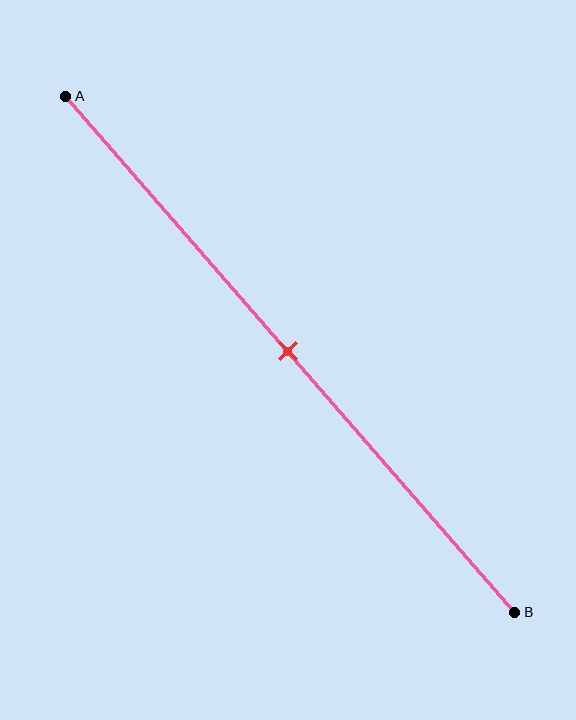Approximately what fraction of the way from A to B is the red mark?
The red mark is approximately 50% of the way from A to B.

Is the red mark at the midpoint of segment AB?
Yes, the mark is approximately at the midpoint.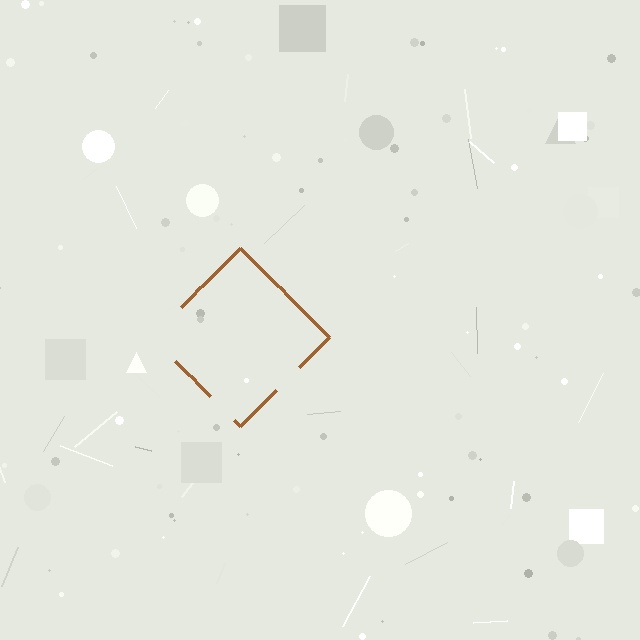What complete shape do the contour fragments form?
The contour fragments form a diamond.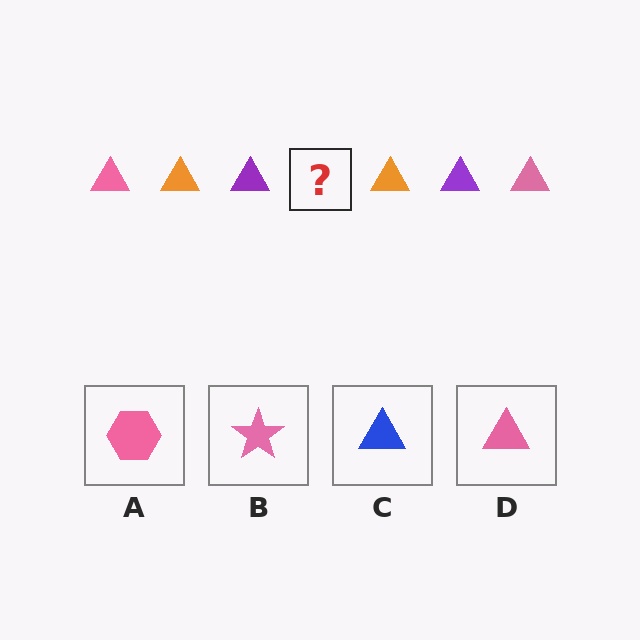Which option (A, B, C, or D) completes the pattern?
D.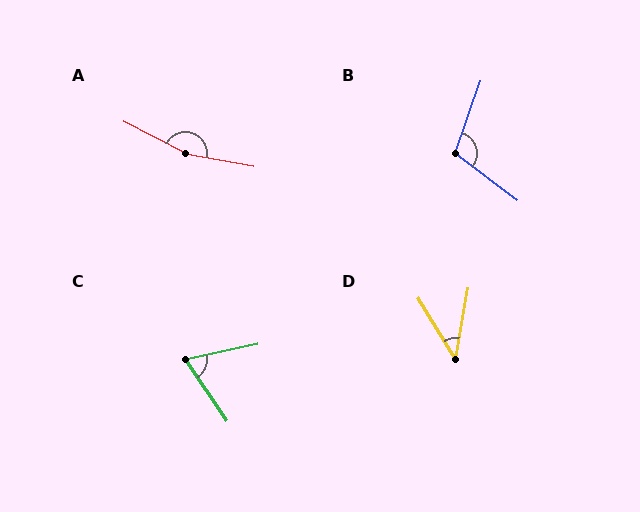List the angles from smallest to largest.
D (42°), C (68°), B (107°), A (163°).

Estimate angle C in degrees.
Approximately 68 degrees.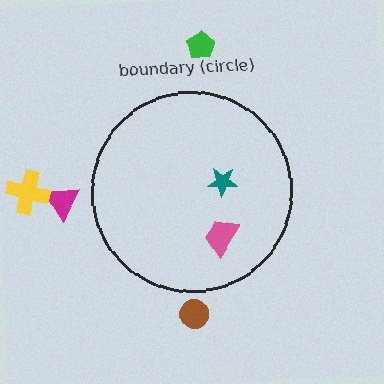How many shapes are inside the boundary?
2 inside, 4 outside.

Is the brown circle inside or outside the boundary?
Outside.